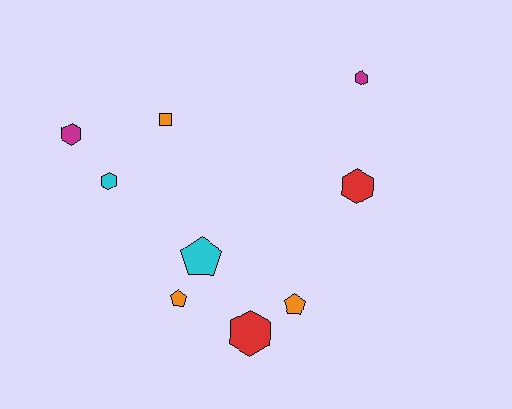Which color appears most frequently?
Orange, with 3 objects.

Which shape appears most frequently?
Hexagon, with 5 objects.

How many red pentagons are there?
There are no red pentagons.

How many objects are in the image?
There are 9 objects.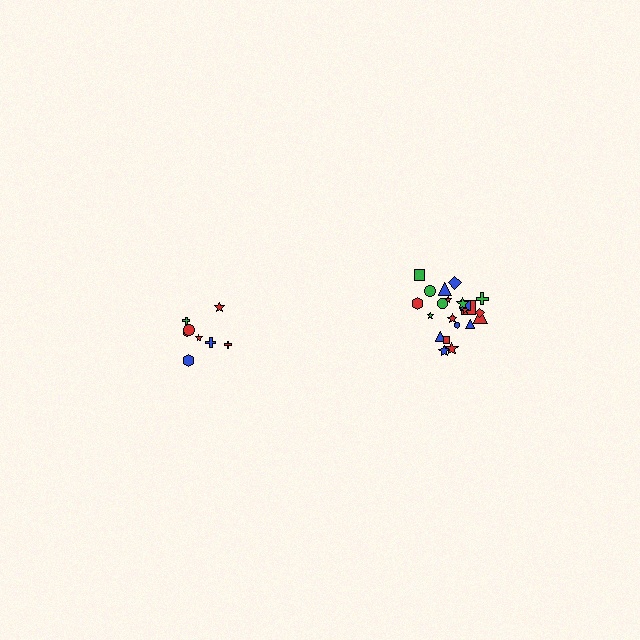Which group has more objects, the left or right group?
The right group.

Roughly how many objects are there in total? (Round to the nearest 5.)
Roughly 30 objects in total.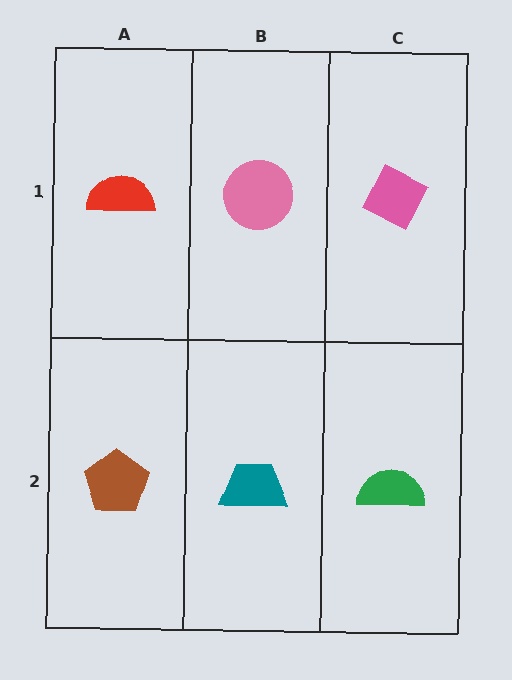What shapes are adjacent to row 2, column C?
A pink diamond (row 1, column C), a teal trapezoid (row 2, column B).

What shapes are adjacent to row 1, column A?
A brown pentagon (row 2, column A), a pink circle (row 1, column B).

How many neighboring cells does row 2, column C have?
2.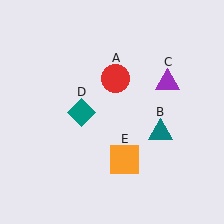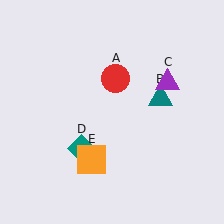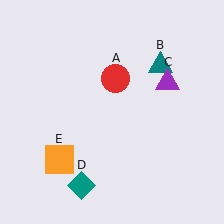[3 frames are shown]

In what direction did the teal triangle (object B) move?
The teal triangle (object B) moved up.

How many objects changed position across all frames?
3 objects changed position: teal triangle (object B), teal diamond (object D), orange square (object E).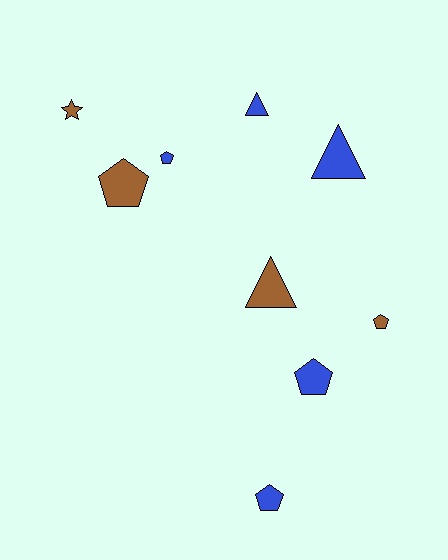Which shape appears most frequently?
Pentagon, with 5 objects.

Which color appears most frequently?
Blue, with 5 objects.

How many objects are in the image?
There are 9 objects.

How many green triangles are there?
There are no green triangles.